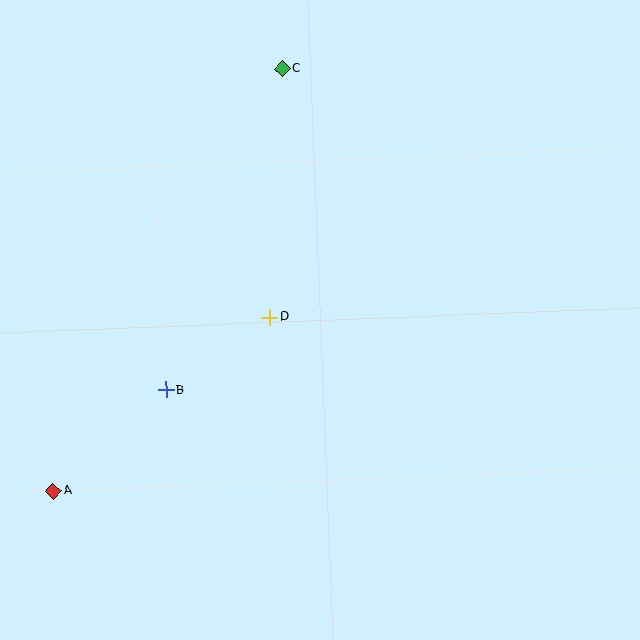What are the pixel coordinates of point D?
Point D is at (269, 317).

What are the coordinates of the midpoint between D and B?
The midpoint between D and B is at (218, 354).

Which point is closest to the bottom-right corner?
Point D is closest to the bottom-right corner.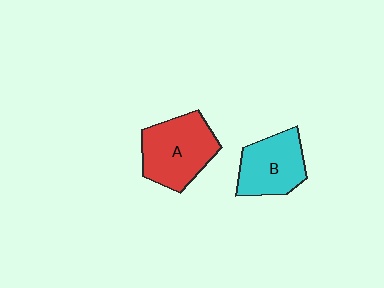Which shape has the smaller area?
Shape B (cyan).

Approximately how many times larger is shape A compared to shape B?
Approximately 1.2 times.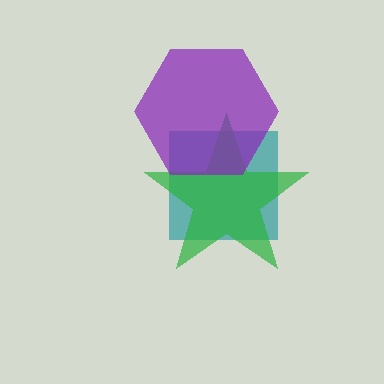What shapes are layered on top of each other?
The layered shapes are: a teal square, a green star, a purple hexagon.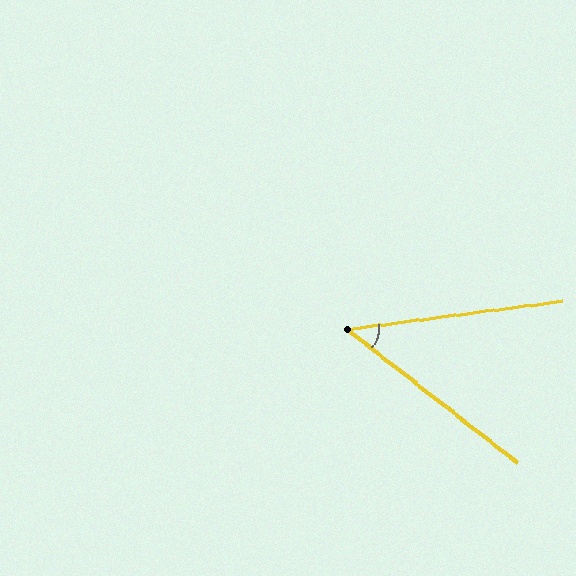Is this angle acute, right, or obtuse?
It is acute.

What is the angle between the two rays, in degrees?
Approximately 46 degrees.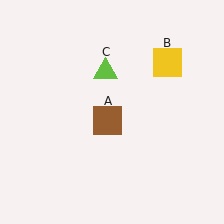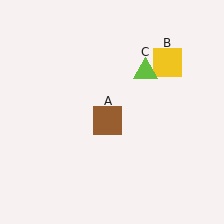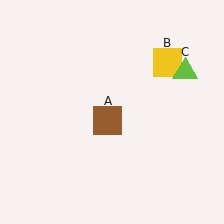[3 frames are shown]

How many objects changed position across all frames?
1 object changed position: lime triangle (object C).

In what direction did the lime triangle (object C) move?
The lime triangle (object C) moved right.